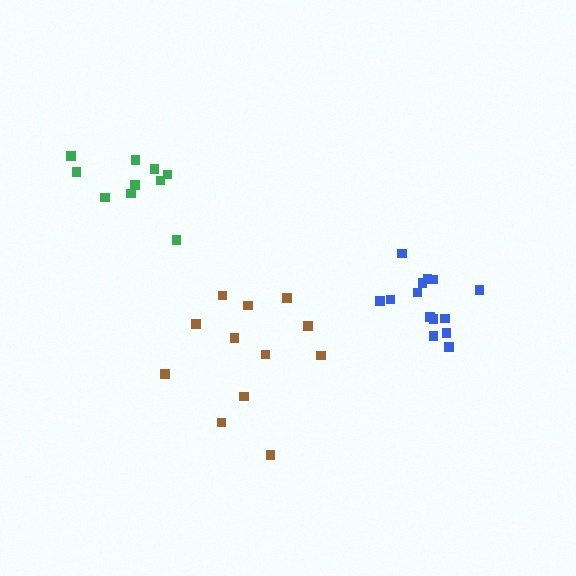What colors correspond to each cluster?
The clusters are colored: blue, brown, green.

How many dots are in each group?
Group 1: 14 dots, Group 2: 12 dots, Group 3: 10 dots (36 total).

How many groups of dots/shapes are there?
There are 3 groups.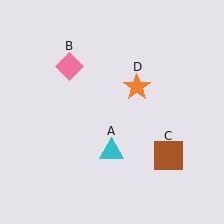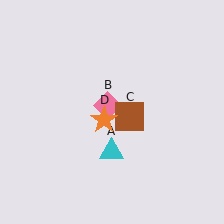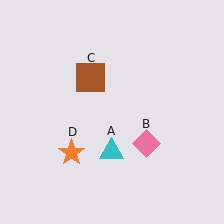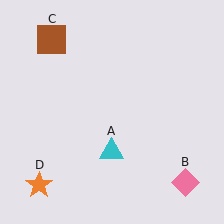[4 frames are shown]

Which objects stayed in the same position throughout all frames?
Cyan triangle (object A) remained stationary.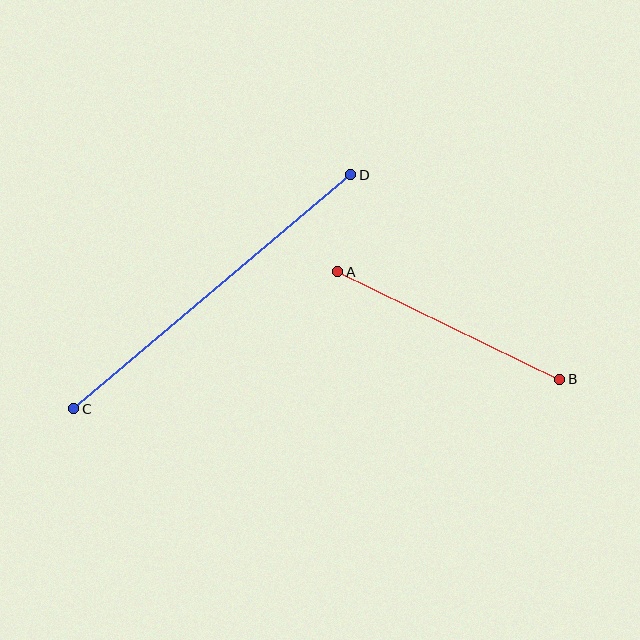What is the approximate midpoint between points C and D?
The midpoint is at approximately (212, 292) pixels.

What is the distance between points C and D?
The distance is approximately 363 pixels.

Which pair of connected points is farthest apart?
Points C and D are farthest apart.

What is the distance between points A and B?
The distance is approximately 246 pixels.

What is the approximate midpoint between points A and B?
The midpoint is at approximately (449, 326) pixels.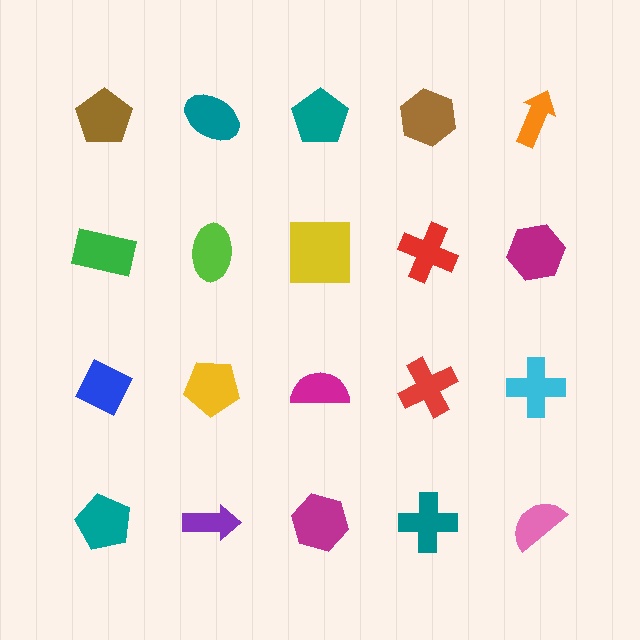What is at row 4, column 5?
A pink semicircle.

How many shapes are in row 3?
5 shapes.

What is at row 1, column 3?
A teal pentagon.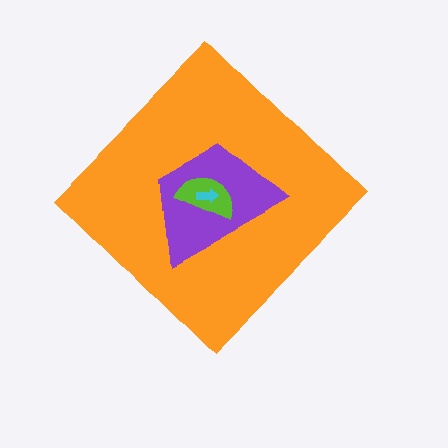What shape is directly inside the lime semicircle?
The cyan arrow.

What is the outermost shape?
The orange diamond.